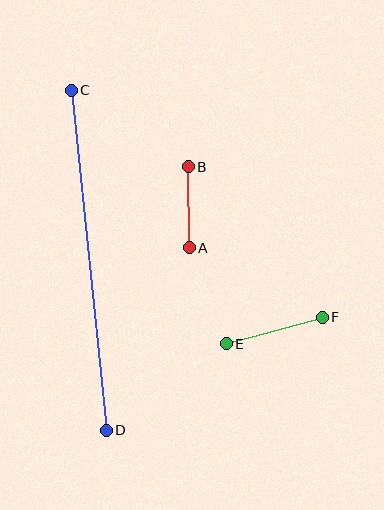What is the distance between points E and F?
The distance is approximately 100 pixels.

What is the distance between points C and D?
The distance is approximately 342 pixels.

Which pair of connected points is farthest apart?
Points C and D are farthest apart.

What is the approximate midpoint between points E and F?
The midpoint is at approximately (274, 330) pixels.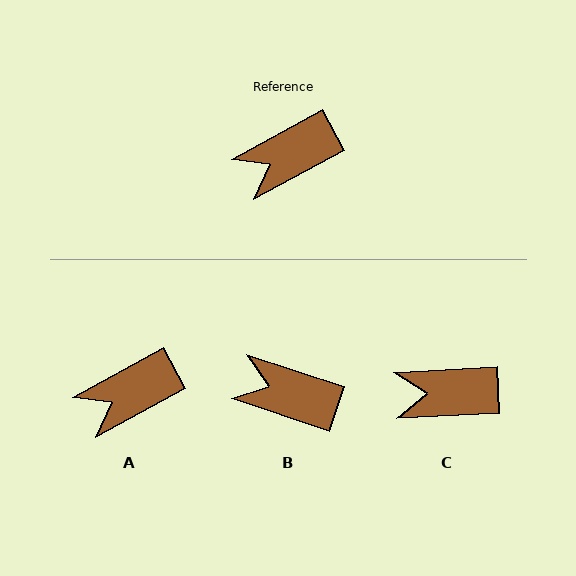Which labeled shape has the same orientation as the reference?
A.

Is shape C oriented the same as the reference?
No, it is off by about 26 degrees.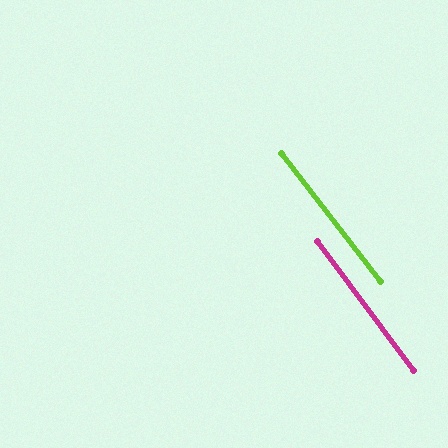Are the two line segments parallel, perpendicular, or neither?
Parallel — their directions differ by only 1.2°.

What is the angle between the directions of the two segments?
Approximately 1 degree.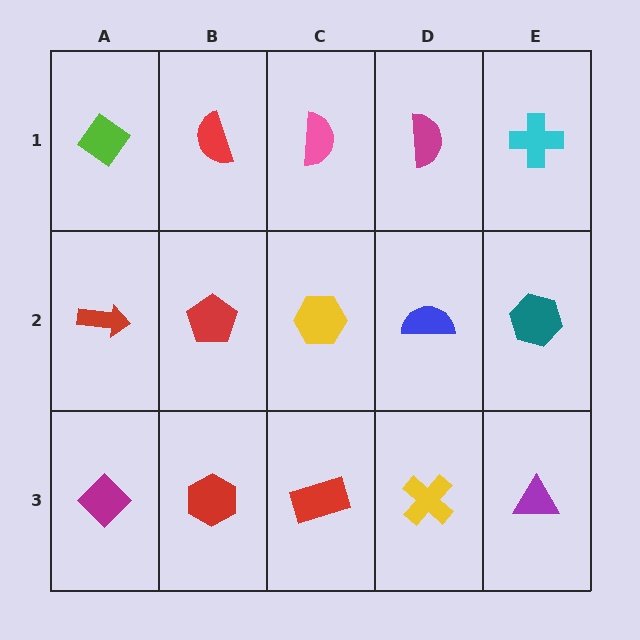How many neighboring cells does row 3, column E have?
2.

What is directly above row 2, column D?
A magenta semicircle.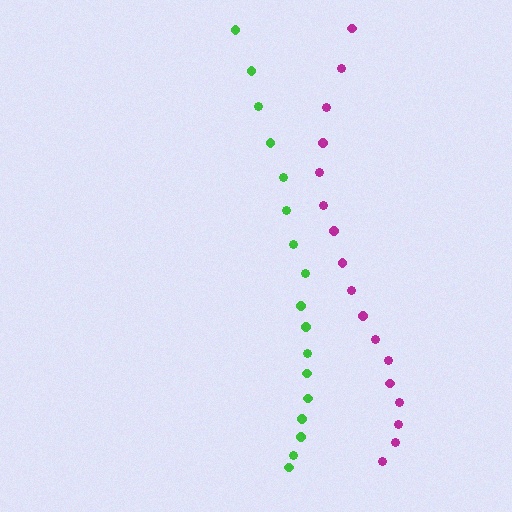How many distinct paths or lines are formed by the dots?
There are 2 distinct paths.